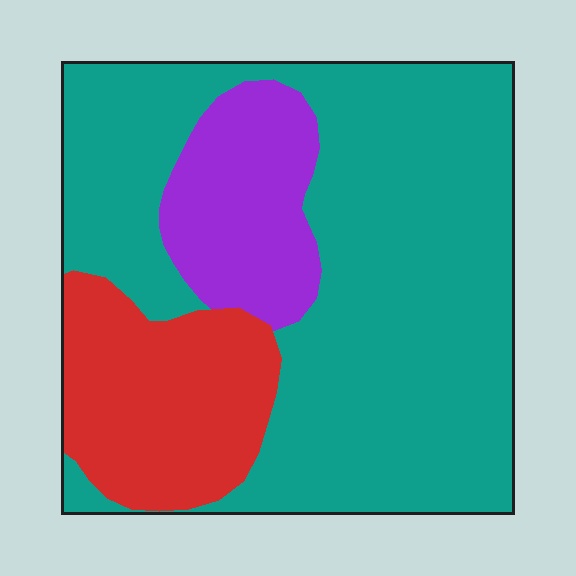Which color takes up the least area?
Purple, at roughly 15%.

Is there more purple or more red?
Red.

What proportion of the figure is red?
Red takes up between a sixth and a third of the figure.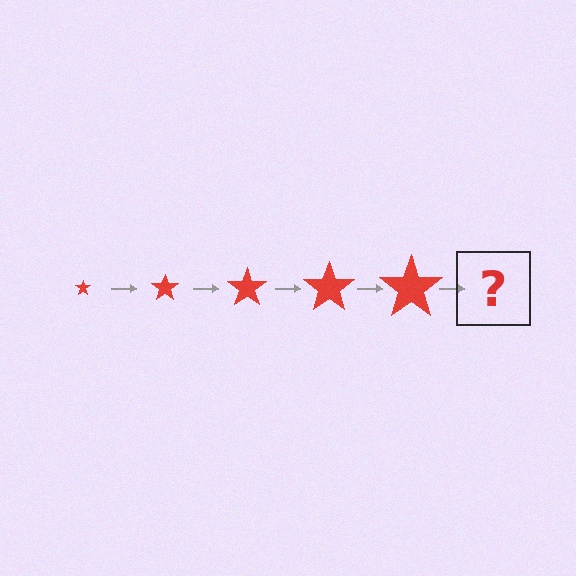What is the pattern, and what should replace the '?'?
The pattern is that the star gets progressively larger each step. The '?' should be a red star, larger than the previous one.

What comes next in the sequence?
The next element should be a red star, larger than the previous one.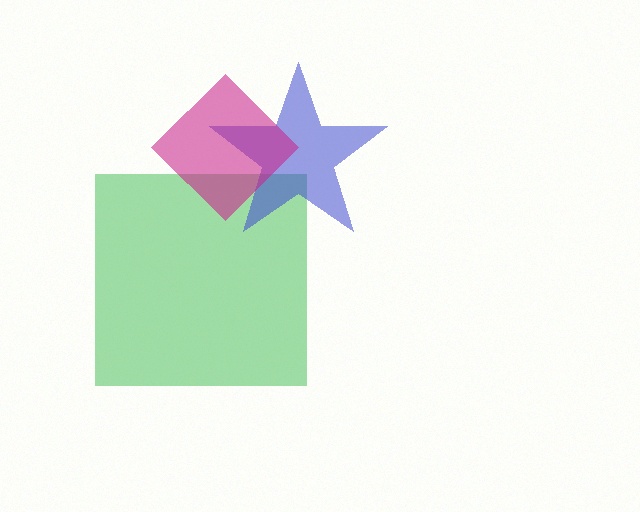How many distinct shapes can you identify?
There are 3 distinct shapes: a green square, a blue star, a magenta diamond.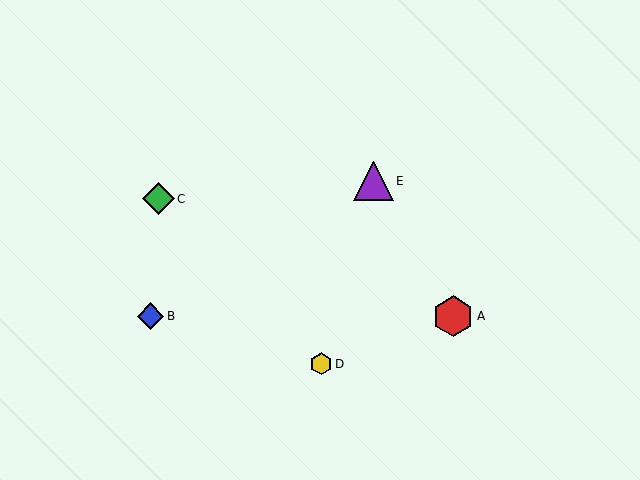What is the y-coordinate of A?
Object A is at y≈316.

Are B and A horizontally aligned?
Yes, both are at y≈316.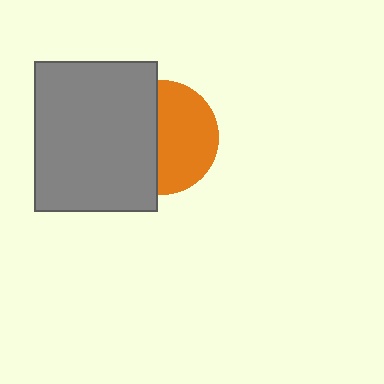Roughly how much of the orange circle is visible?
About half of it is visible (roughly 54%).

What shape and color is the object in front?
The object in front is a gray rectangle.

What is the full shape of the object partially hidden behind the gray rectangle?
The partially hidden object is an orange circle.